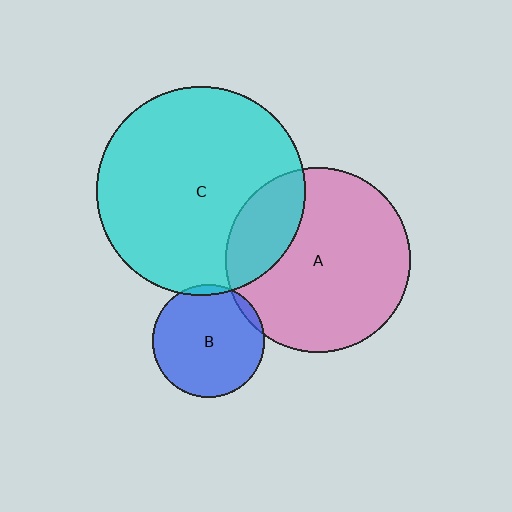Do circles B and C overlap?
Yes.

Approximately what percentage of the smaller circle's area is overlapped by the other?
Approximately 5%.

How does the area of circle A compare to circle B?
Approximately 2.7 times.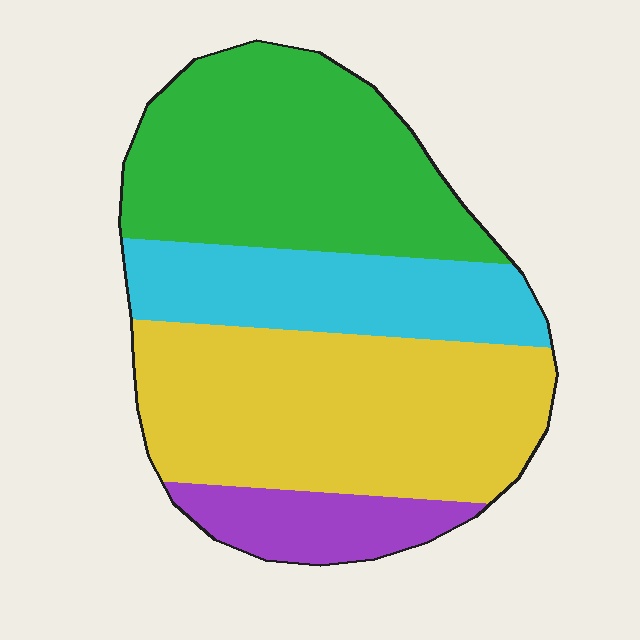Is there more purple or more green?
Green.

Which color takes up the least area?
Purple, at roughly 10%.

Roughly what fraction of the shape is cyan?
Cyan covers 19% of the shape.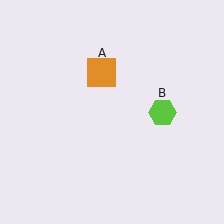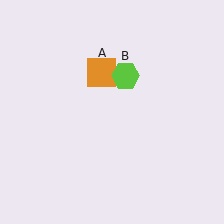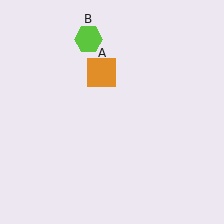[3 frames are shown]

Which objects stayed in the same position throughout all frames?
Orange square (object A) remained stationary.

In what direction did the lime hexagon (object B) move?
The lime hexagon (object B) moved up and to the left.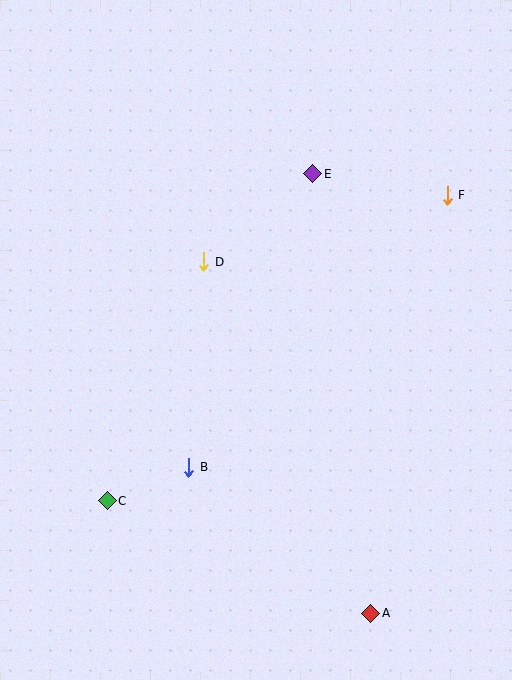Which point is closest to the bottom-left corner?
Point C is closest to the bottom-left corner.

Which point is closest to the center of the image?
Point D at (204, 262) is closest to the center.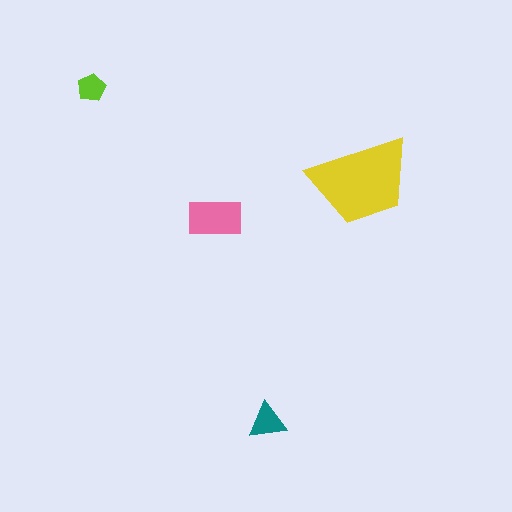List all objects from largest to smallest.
The yellow trapezoid, the pink rectangle, the teal triangle, the lime pentagon.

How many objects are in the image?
There are 4 objects in the image.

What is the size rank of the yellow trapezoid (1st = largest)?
1st.